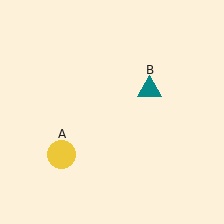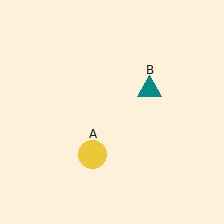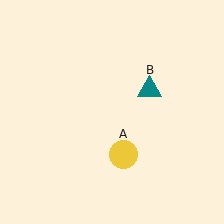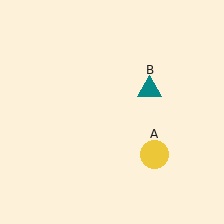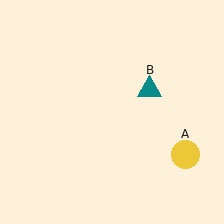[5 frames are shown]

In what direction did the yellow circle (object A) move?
The yellow circle (object A) moved right.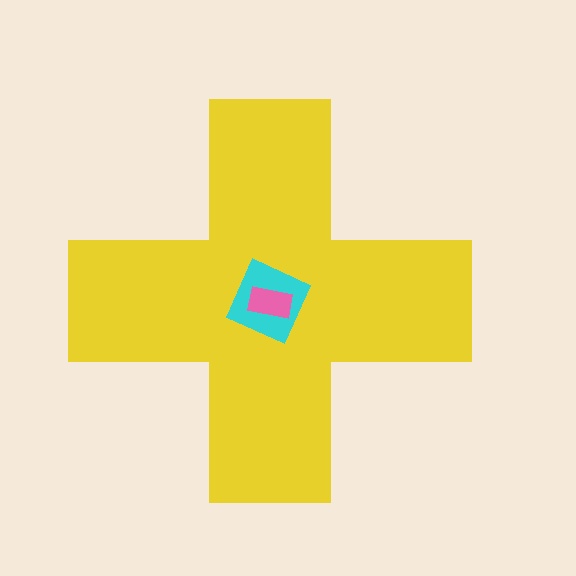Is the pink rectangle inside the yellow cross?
Yes.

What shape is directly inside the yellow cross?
The cyan square.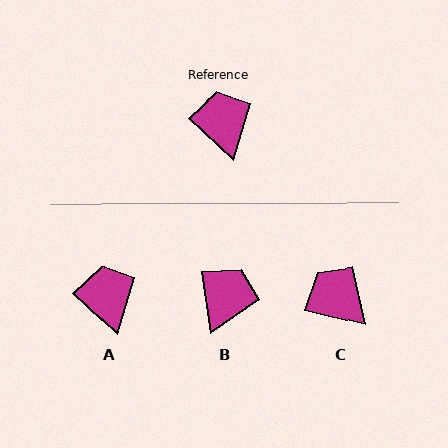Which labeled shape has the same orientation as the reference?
A.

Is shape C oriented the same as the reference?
No, it is off by about 29 degrees.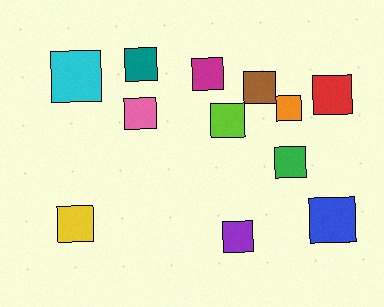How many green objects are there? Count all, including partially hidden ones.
There is 1 green object.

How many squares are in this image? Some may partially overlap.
There are 12 squares.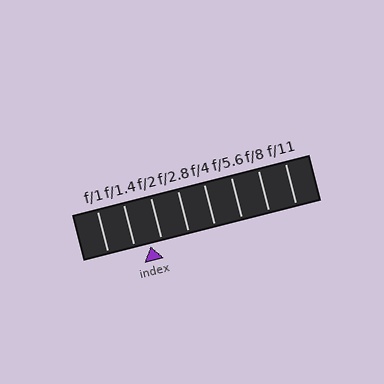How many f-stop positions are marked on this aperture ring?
There are 8 f-stop positions marked.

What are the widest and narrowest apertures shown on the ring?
The widest aperture shown is f/1 and the narrowest is f/11.